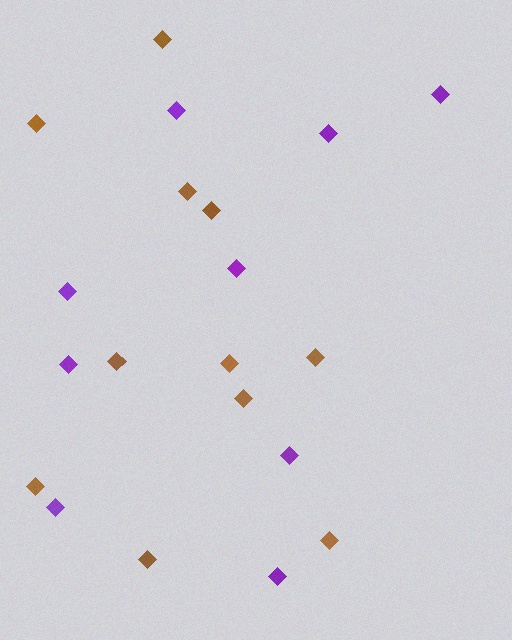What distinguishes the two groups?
There are 2 groups: one group of brown diamonds (11) and one group of purple diamonds (9).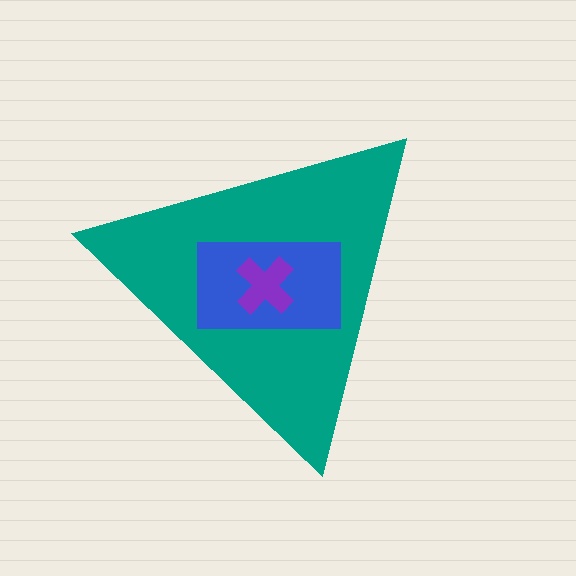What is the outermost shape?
The teal triangle.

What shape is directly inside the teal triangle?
The blue rectangle.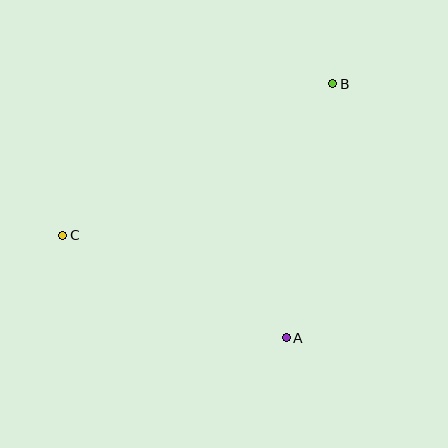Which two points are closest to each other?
Points A and C are closest to each other.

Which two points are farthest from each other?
Points B and C are farthest from each other.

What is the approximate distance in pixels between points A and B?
The distance between A and B is approximately 258 pixels.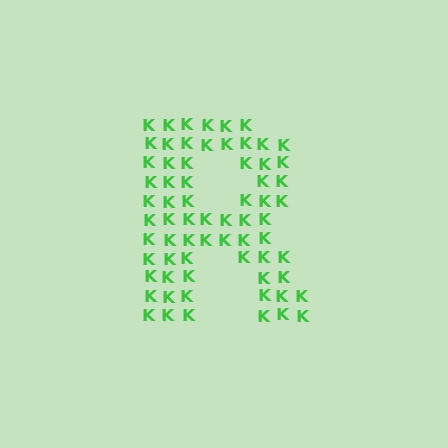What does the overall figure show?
The overall figure shows the letter R.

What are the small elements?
The small elements are letter K's.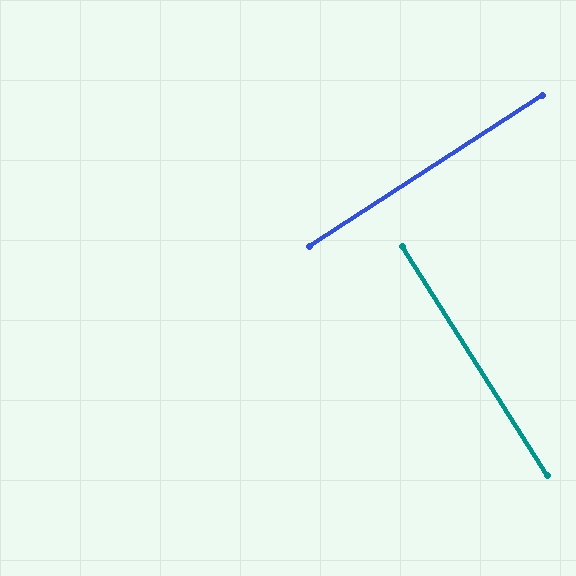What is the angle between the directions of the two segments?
Approximately 89 degrees.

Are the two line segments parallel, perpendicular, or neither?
Perpendicular — they meet at approximately 89°.